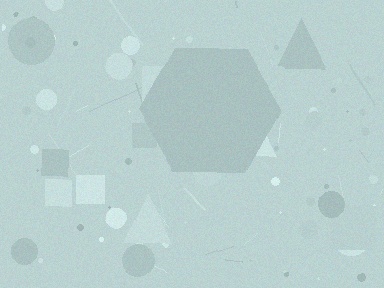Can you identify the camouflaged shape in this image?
The camouflaged shape is a hexagon.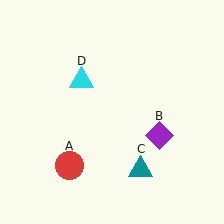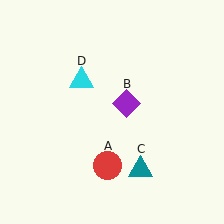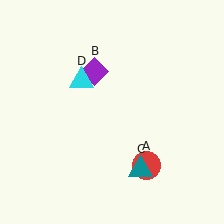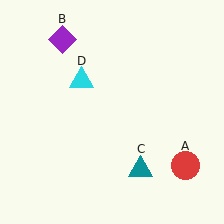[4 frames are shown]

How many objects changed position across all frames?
2 objects changed position: red circle (object A), purple diamond (object B).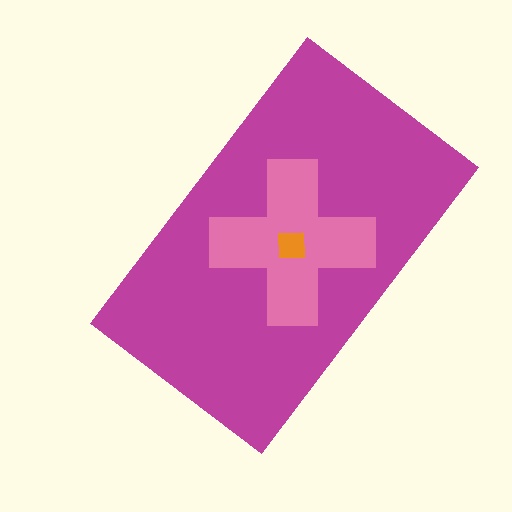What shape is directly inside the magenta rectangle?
The pink cross.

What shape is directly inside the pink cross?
The orange square.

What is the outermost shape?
The magenta rectangle.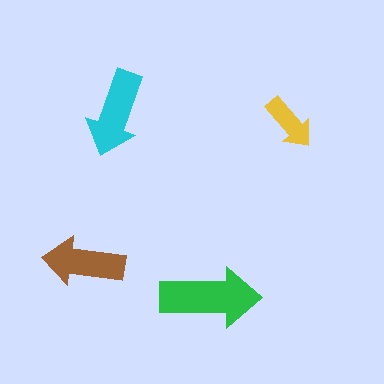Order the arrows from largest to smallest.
the green one, the cyan one, the brown one, the yellow one.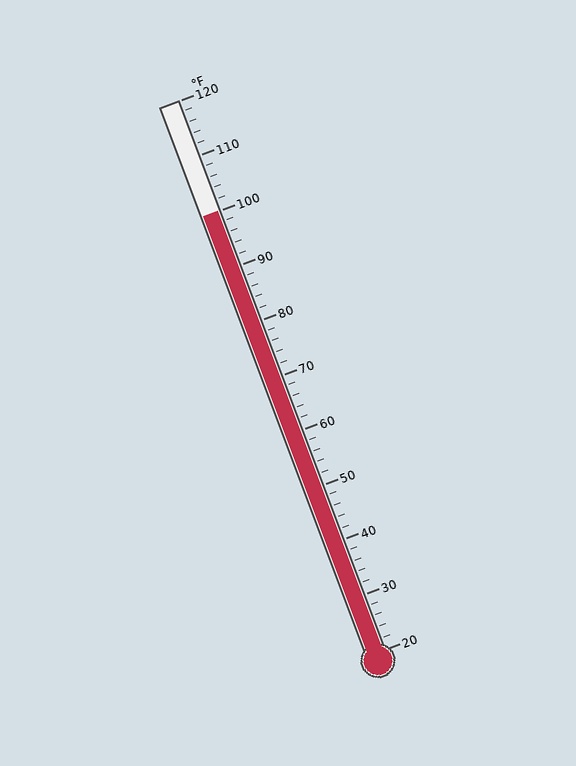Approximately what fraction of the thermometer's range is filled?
The thermometer is filled to approximately 80% of its range.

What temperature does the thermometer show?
The thermometer shows approximately 100°F.